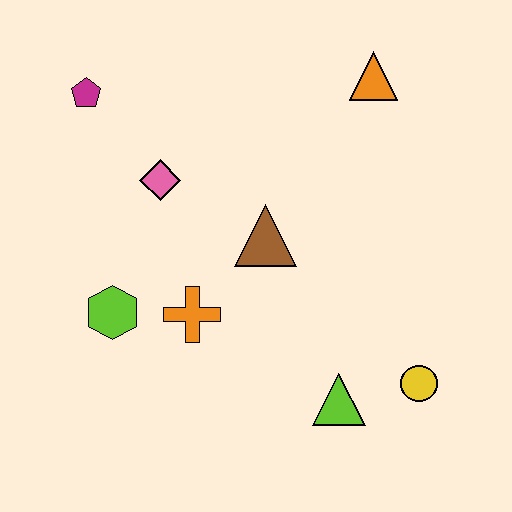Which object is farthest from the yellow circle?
The magenta pentagon is farthest from the yellow circle.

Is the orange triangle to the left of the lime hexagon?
No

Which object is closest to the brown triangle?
The orange cross is closest to the brown triangle.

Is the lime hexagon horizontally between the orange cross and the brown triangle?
No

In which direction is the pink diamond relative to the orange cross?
The pink diamond is above the orange cross.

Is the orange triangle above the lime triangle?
Yes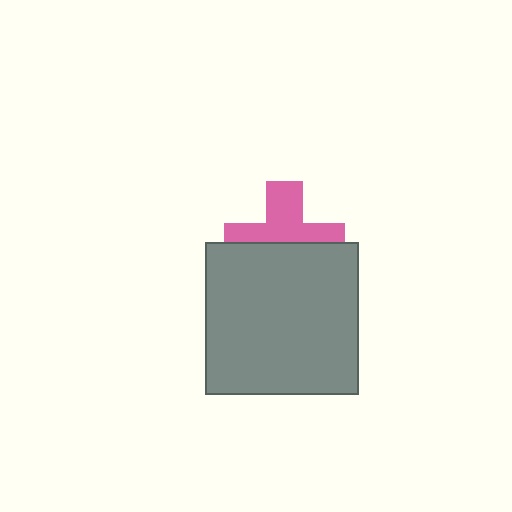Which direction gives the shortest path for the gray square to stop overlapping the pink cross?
Moving down gives the shortest separation.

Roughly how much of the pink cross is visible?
About half of it is visible (roughly 50%).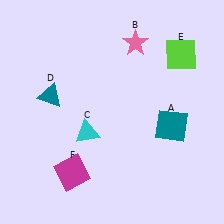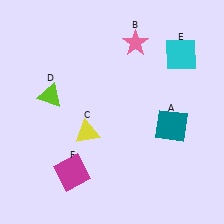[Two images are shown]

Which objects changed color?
C changed from cyan to yellow. D changed from teal to lime. E changed from lime to cyan.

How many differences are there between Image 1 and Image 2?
There are 3 differences between the two images.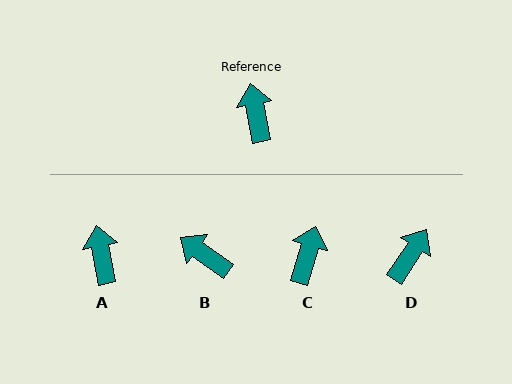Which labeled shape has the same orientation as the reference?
A.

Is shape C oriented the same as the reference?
No, it is off by about 27 degrees.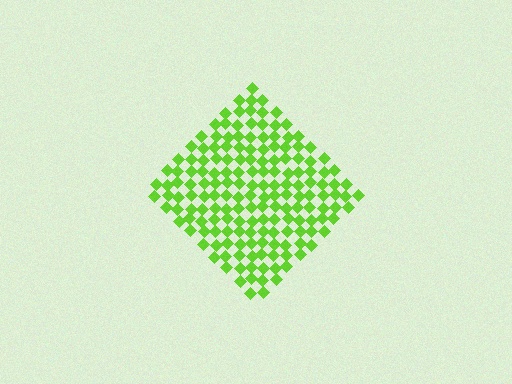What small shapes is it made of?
It is made of small diamonds.